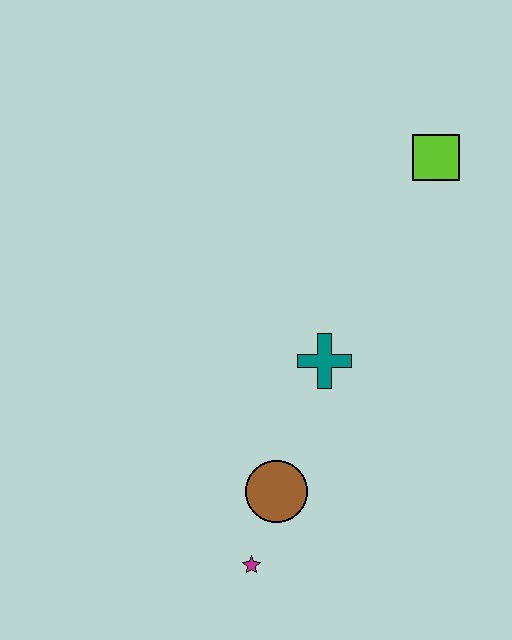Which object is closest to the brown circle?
The magenta star is closest to the brown circle.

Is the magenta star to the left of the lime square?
Yes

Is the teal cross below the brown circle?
No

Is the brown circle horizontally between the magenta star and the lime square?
Yes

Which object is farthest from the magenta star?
The lime square is farthest from the magenta star.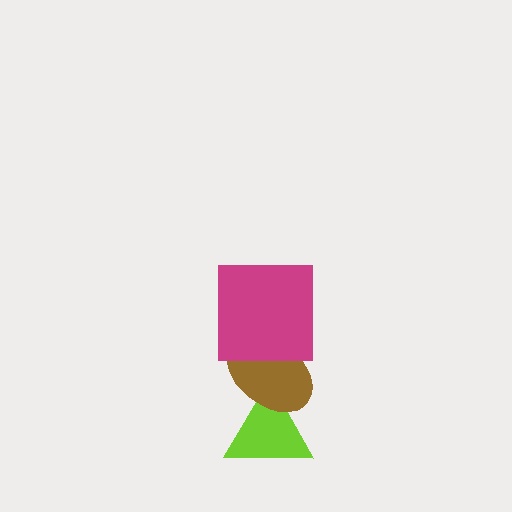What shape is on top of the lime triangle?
The brown ellipse is on top of the lime triangle.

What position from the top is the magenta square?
The magenta square is 1st from the top.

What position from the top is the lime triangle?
The lime triangle is 3rd from the top.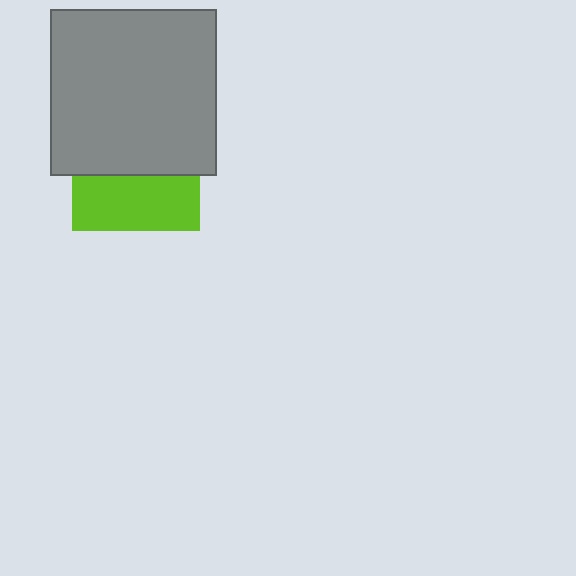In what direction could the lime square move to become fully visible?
The lime square could move down. That would shift it out from behind the gray square entirely.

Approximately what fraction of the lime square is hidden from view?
Roughly 57% of the lime square is hidden behind the gray square.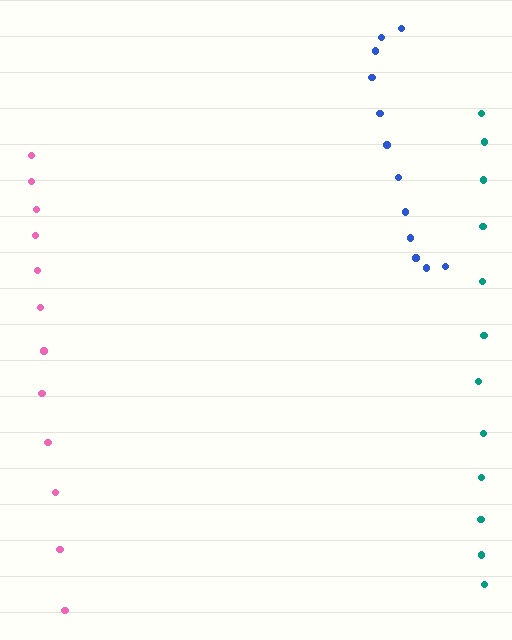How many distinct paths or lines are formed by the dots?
There are 3 distinct paths.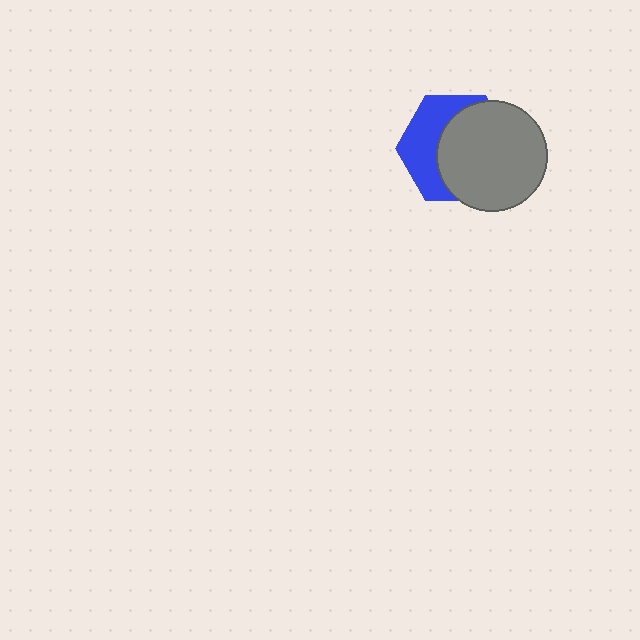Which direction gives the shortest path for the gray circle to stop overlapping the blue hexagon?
Moving right gives the shortest separation.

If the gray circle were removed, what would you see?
You would see the complete blue hexagon.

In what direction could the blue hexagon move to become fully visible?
The blue hexagon could move left. That would shift it out from behind the gray circle entirely.